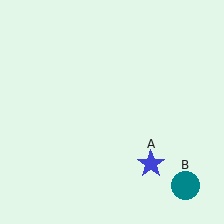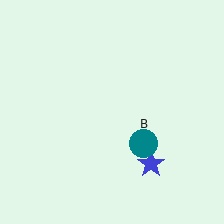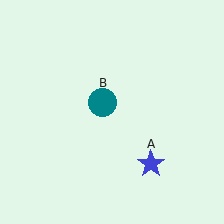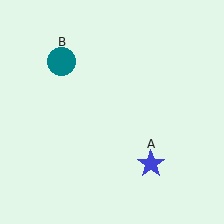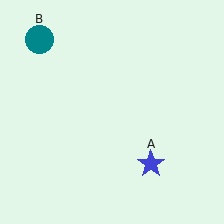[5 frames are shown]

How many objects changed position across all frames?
1 object changed position: teal circle (object B).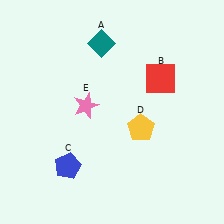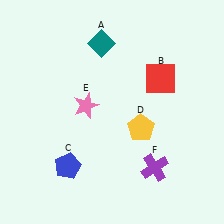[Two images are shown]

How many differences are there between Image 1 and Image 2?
There is 1 difference between the two images.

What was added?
A purple cross (F) was added in Image 2.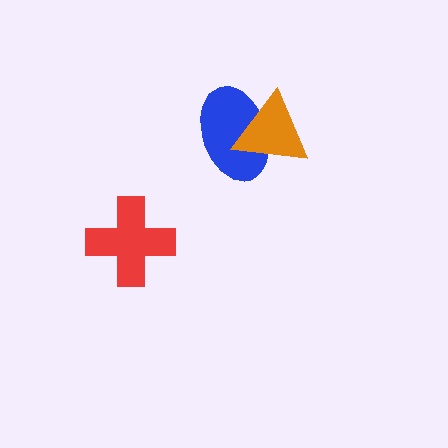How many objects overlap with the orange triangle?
1 object overlaps with the orange triangle.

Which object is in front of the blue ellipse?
The orange triangle is in front of the blue ellipse.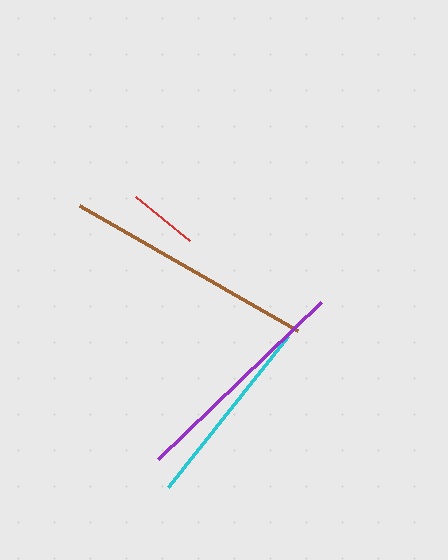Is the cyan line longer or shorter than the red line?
The cyan line is longer than the red line.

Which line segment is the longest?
The brown line is the longest at approximately 251 pixels.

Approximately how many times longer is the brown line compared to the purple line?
The brown line is approximately 1.1 times the length of the purple line.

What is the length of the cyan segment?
The cyan segment is approximately 192 pixels long.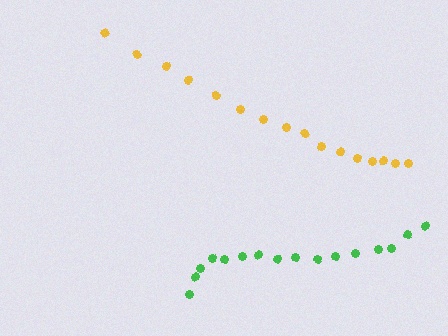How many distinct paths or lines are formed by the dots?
There are 2 distinct paths.